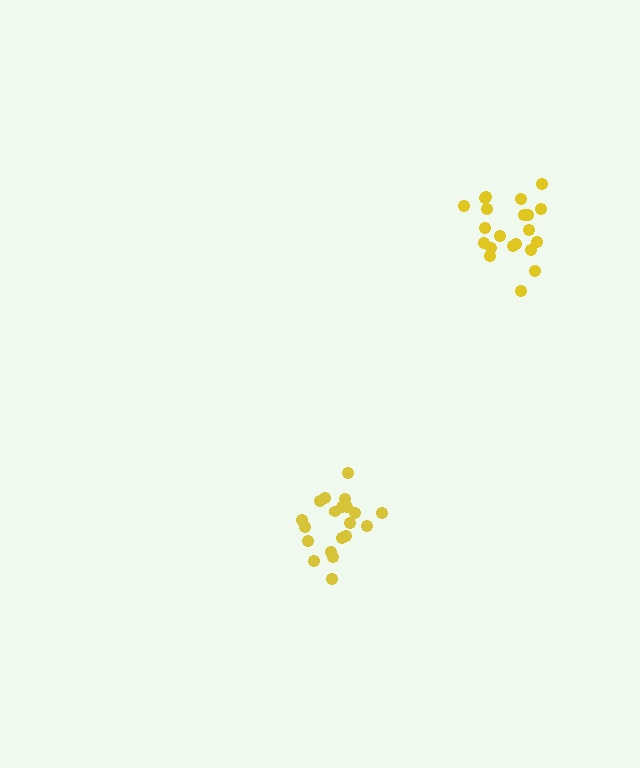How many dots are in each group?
Group 1: 20 dots, Group 2: 21 dots (41 total).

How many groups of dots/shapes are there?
There are 2 groups.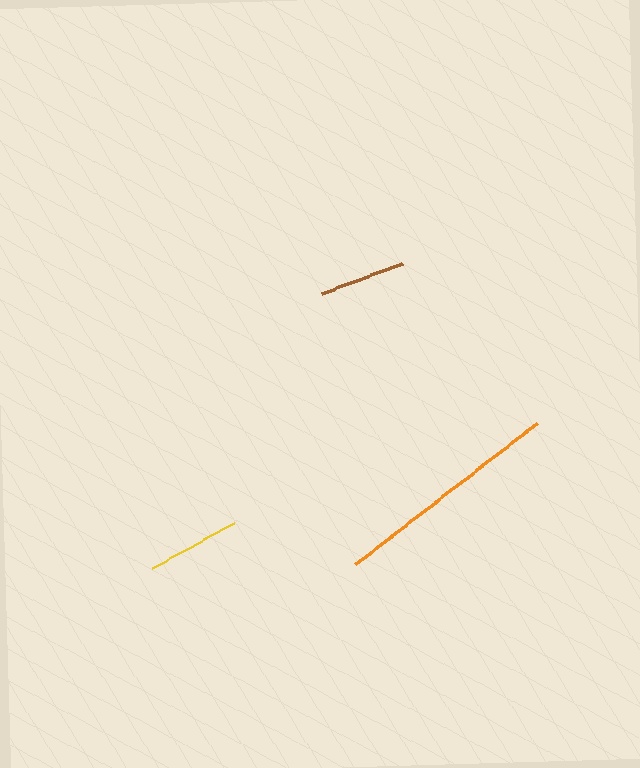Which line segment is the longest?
The orange line is the longest at approximately 231 pixels.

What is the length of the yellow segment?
The yellow segment is approximately 94 pixels long.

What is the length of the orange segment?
The orange segment is approximately 231 pixels long.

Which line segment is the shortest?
The brown line is the shortest at approximately 86 pixels.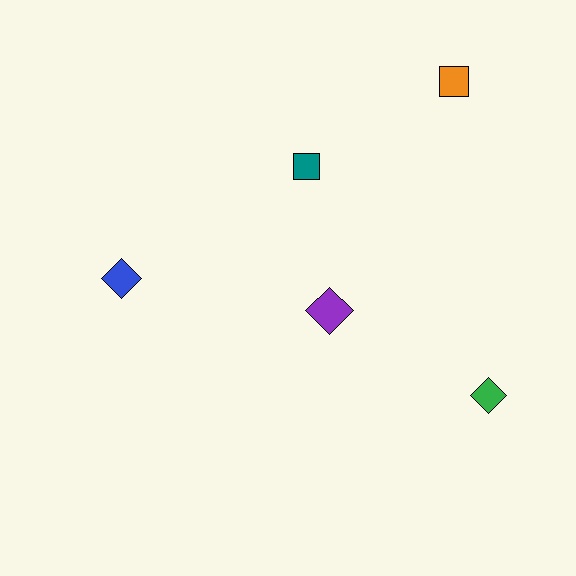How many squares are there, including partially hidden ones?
There are 2 squares.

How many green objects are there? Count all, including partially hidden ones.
There is 1 green object.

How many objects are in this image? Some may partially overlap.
There are 5 objects.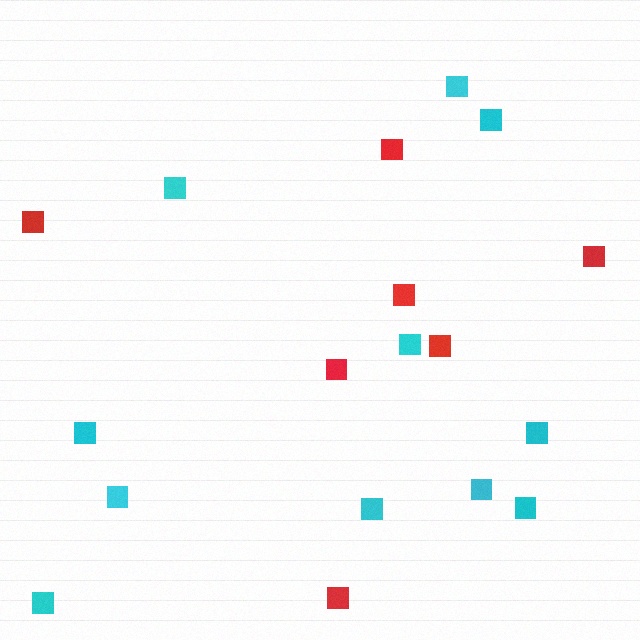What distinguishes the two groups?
There are 2 groups: one group of red squares (7) and one group of cyan squares (11).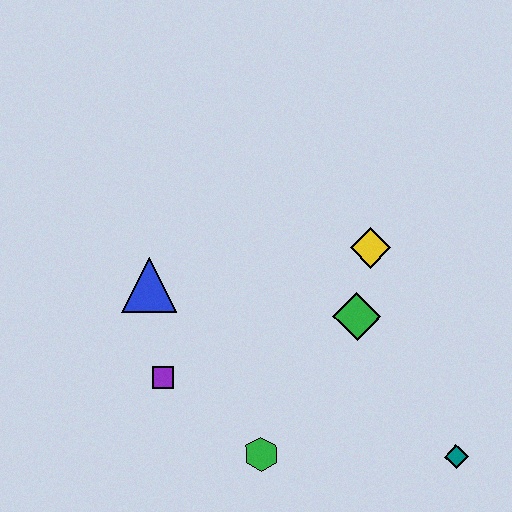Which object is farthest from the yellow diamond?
The purple square is farthest from the yellow diamond.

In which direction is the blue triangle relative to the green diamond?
The blue triangle is to the left of the green diamond.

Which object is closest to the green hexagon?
The purple square is closest to the green hexagon.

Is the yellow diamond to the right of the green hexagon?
Yes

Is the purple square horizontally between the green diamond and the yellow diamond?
No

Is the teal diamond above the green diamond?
No